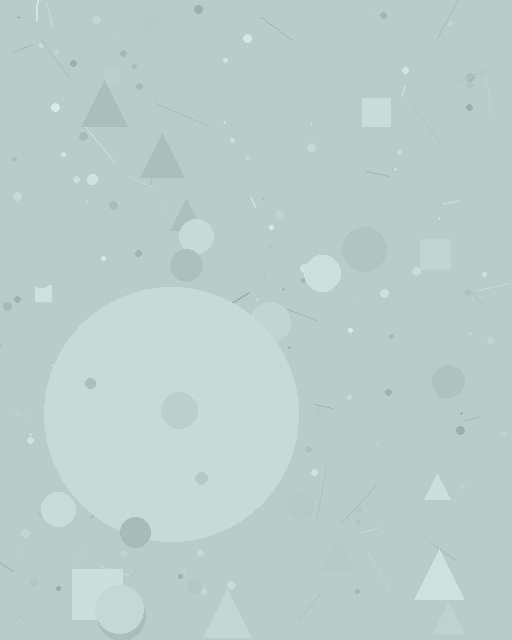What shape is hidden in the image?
A circle is hidden in the image.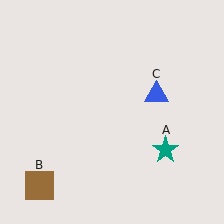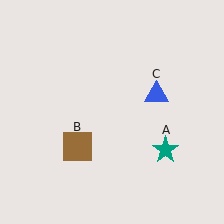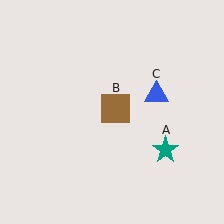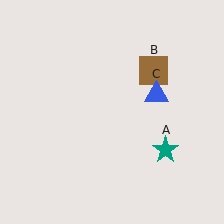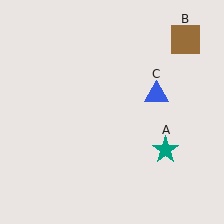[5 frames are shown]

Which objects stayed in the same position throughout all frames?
Teal star (object A) and blue triangle (object C) remained stationary.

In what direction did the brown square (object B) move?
The brown square (object B) moved up and to the right.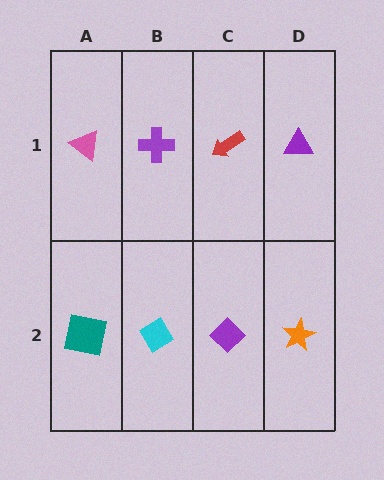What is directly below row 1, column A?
A teal square.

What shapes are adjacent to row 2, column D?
A purple triangle (row 1, column D), a purple diamond (row 2, column C).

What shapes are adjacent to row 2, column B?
A purple cross (row 1, column B), a teal square (row 2, column A), a purple diamond (row 2, column C).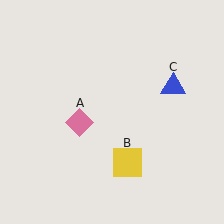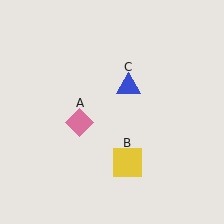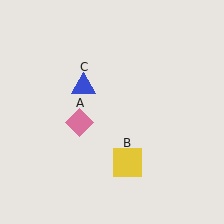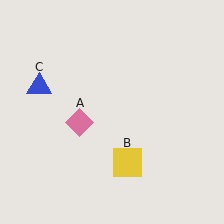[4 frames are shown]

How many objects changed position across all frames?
1 object changed position: blue triangle (object C).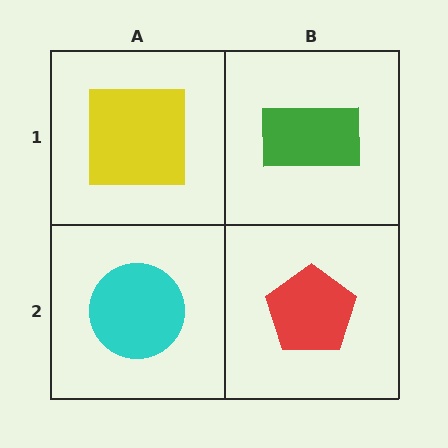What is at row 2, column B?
A red pentagon.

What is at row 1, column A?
A yellow square.